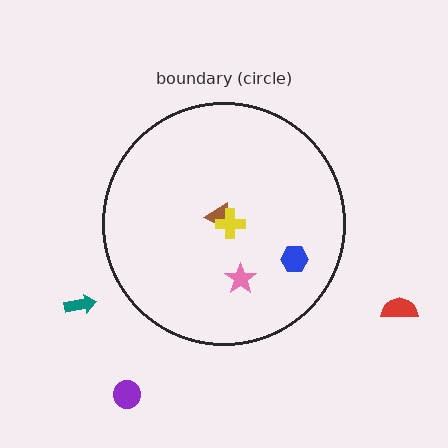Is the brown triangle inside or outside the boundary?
Inside.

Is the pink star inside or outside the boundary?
Inside.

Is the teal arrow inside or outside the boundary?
Outside.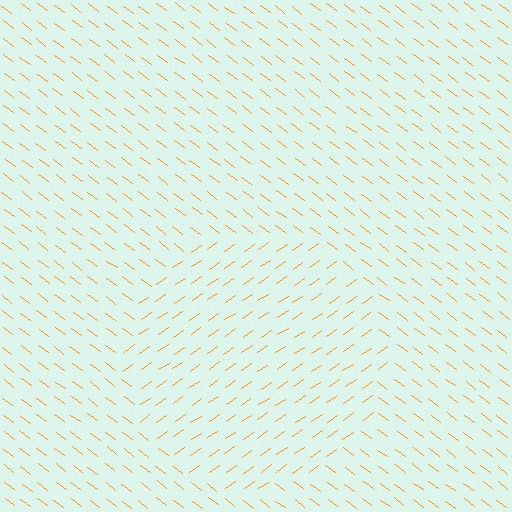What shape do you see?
I see a circle.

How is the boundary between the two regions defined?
The boundary is defined purely by a change in line orientation (approximately 71 degrees difference). All lines are the same color and thickness.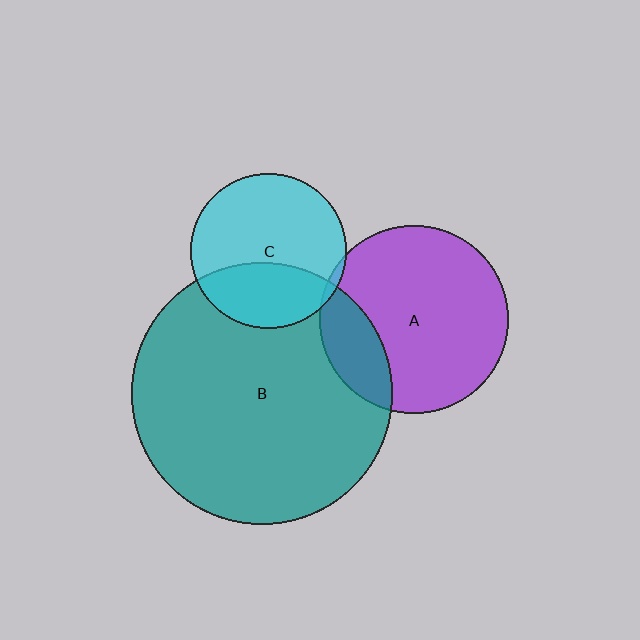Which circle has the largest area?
Circle B (teal).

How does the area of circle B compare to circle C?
Approximately 2.8 times.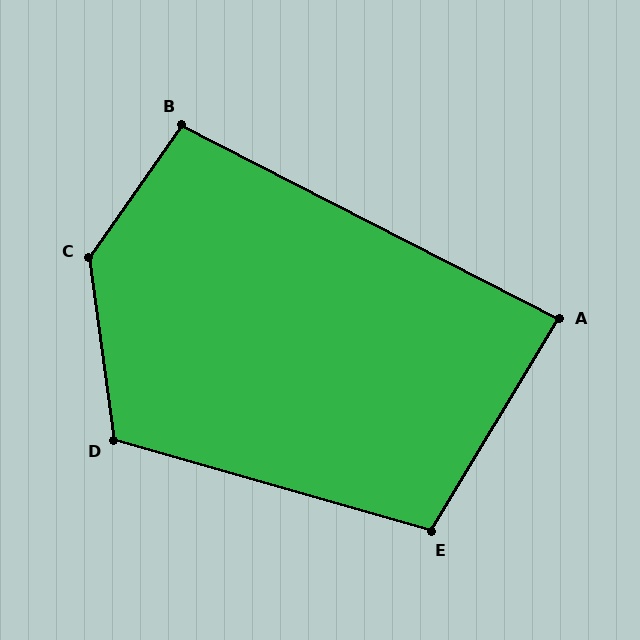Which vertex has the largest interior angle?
C, at approximately 137 degrees.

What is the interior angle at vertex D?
Approximately 114 degrees (obtuse).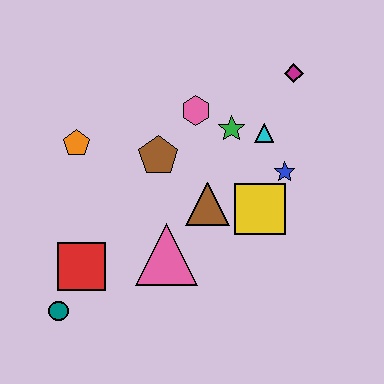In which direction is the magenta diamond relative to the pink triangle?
The magenta diamond is above the pink triangle.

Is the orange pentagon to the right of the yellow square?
No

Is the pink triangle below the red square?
No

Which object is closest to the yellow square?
The blue star is closest to the yellow square.